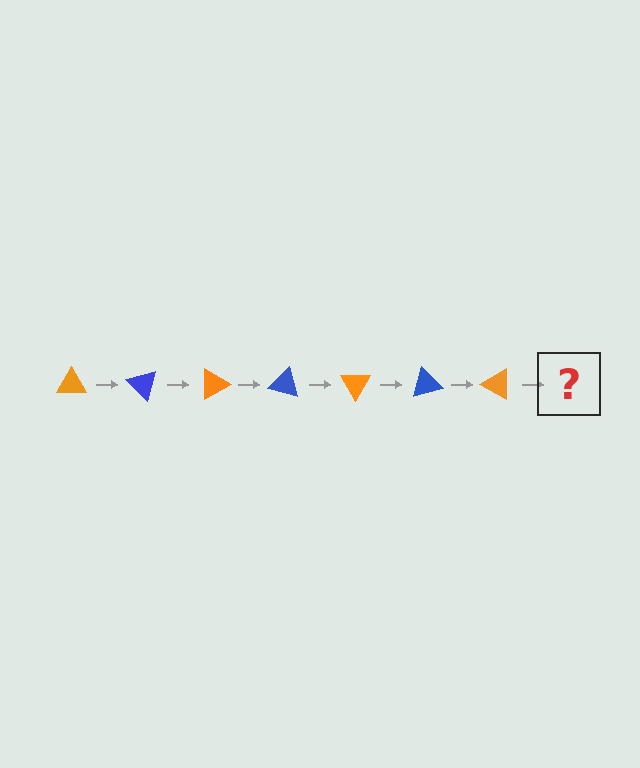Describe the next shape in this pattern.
It should be a blue triangle, rotated 315 degrees from the start.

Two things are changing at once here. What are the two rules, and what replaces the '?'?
The two rules are that it rotates 45 degrees each step and the color cycles through orange and blue. The '?' should be a blue triangle, rotated 315 degrees from the start.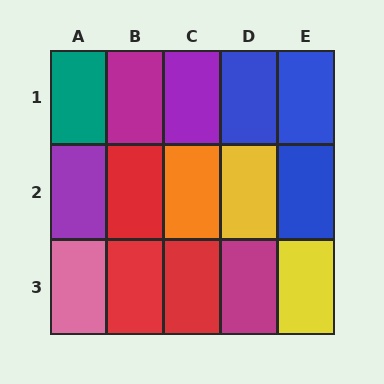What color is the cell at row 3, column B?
Red.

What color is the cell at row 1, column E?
Blue.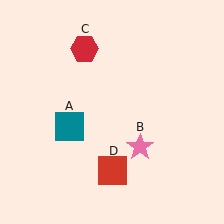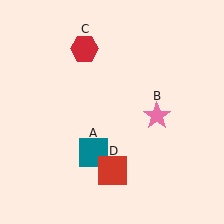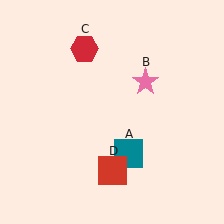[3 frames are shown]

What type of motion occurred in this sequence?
The teal square (object A), pink star (object B) rotated counterclockwise around the center of the scene.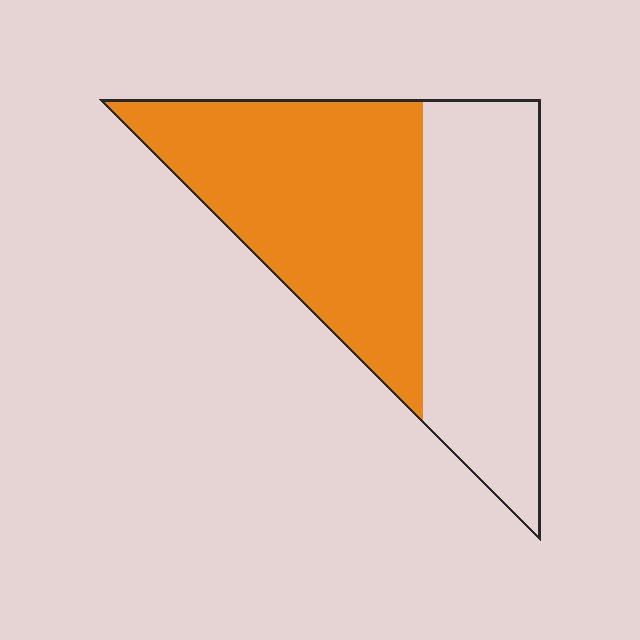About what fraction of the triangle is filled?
About one half (1/2).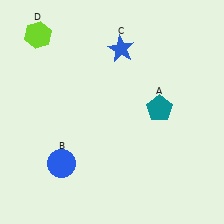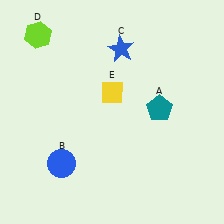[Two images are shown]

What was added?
A yellow diamond (E) was added in Image 2.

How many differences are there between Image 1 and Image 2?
There is 1 difference between the two images.